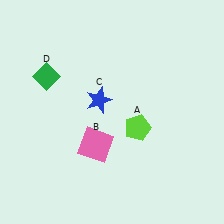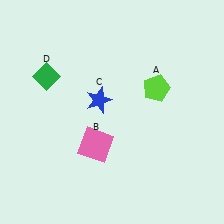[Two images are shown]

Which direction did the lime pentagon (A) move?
The lime pentagon (A) moved up.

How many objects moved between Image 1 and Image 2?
1 object moved between the two images.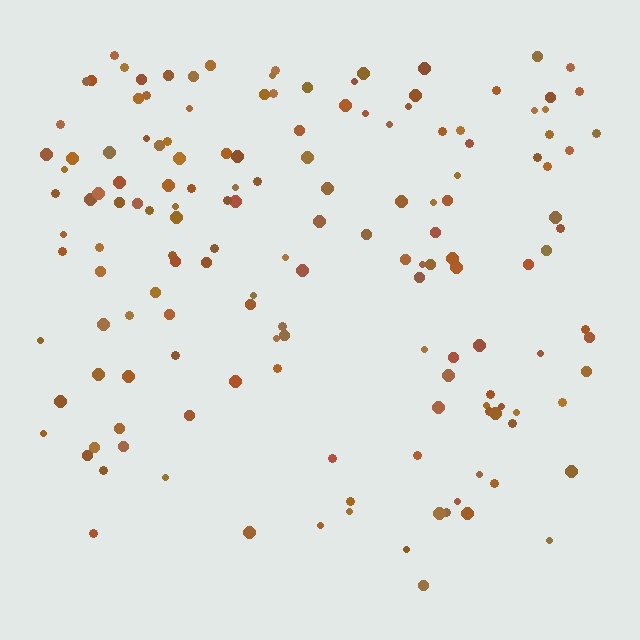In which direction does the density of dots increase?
From bottom to top, with the top side densest.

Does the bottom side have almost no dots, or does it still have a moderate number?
Still a moderate number, just noticeably fewer than the top.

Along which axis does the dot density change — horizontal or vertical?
Vertical.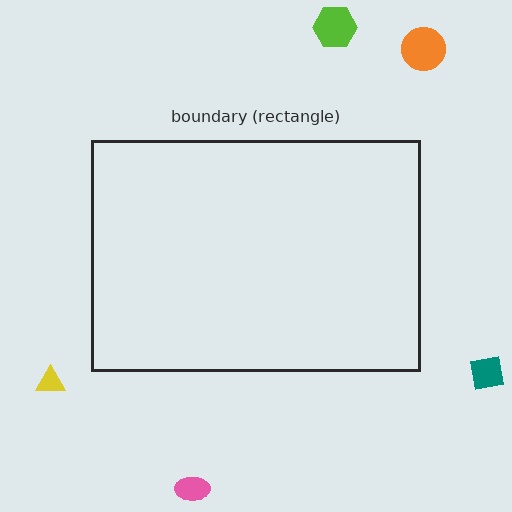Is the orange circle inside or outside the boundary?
Outside.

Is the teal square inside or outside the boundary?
Outside.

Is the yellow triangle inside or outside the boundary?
Outside.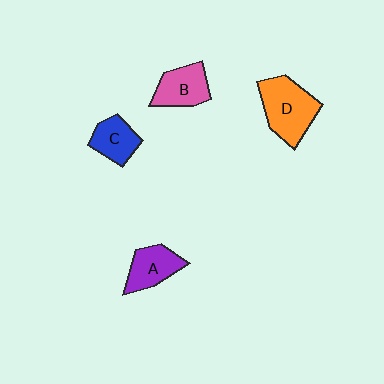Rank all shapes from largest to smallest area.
From largest to smallest: D (orange), B (pink), A (purple), C (blue).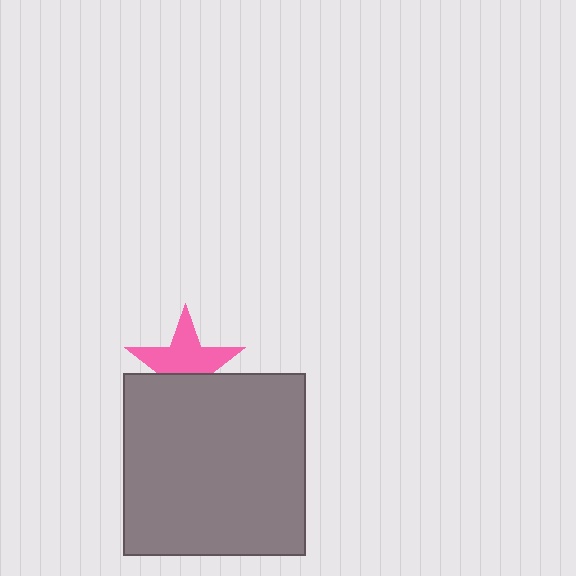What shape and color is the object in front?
The object in front is a gray square.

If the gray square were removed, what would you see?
You would see the complete pink star.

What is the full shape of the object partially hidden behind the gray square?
The partially hidden object is a pink star.